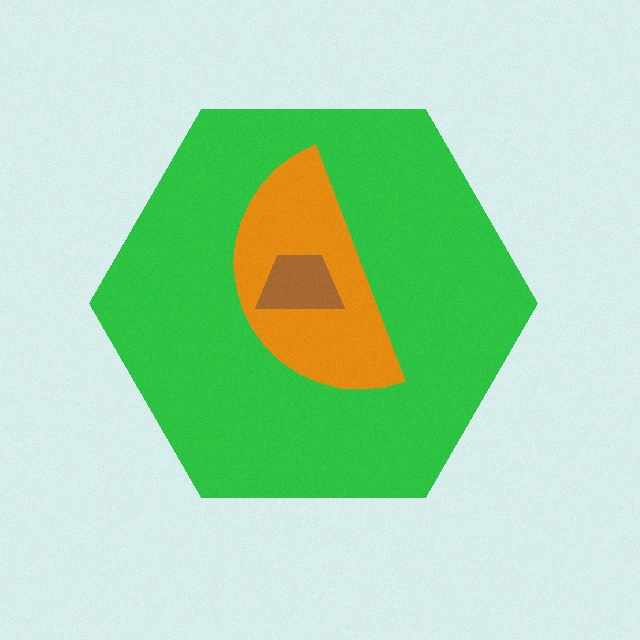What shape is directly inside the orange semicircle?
The brown trapezoid.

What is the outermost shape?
The green hexagon.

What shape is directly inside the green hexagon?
The orange semicircle.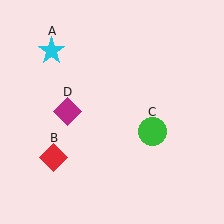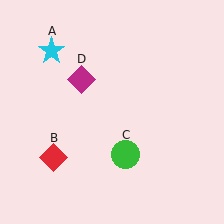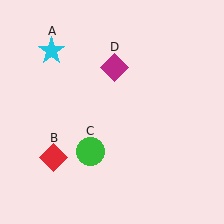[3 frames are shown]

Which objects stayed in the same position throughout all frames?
Cyan star (object A) and red diamond (object B) remained stationary.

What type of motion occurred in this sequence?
The green circle (object C), magenta diamond (object D) rotated clockwise around the center of the scene.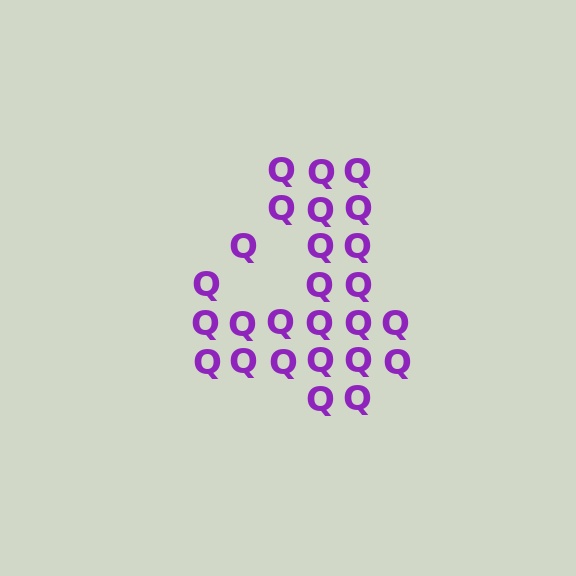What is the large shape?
The large shape is the digit 4.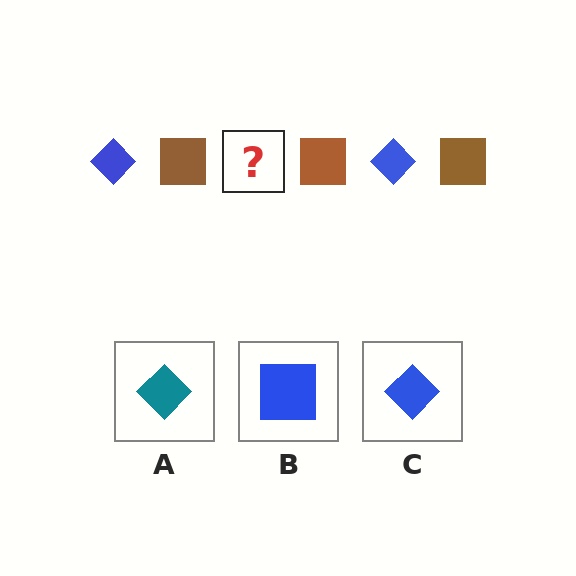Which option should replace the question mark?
Option C.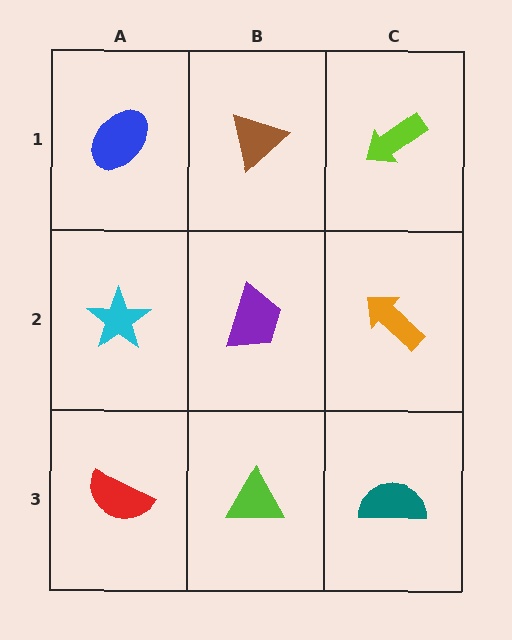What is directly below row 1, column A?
A cyan star.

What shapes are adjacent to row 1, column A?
A cyan star (row 2, column A), a brown triangle (row 1, column B).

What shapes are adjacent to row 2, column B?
A brown triangle (row 1, column B), a lime triangle (row 3, column B), a cyan star (row 2, column A), an orange arrow (row 2, column C).